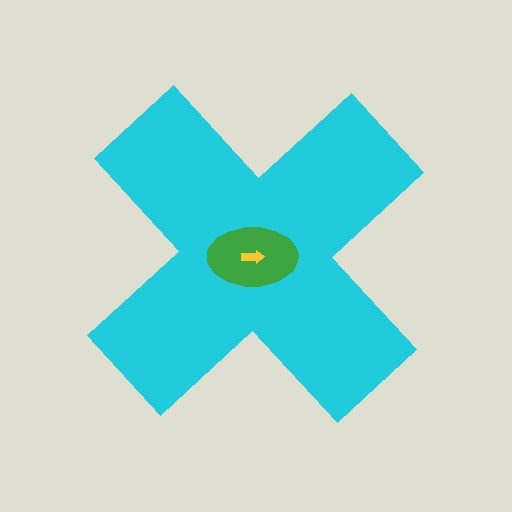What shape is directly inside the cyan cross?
The green ellipse.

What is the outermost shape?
The cyan cross.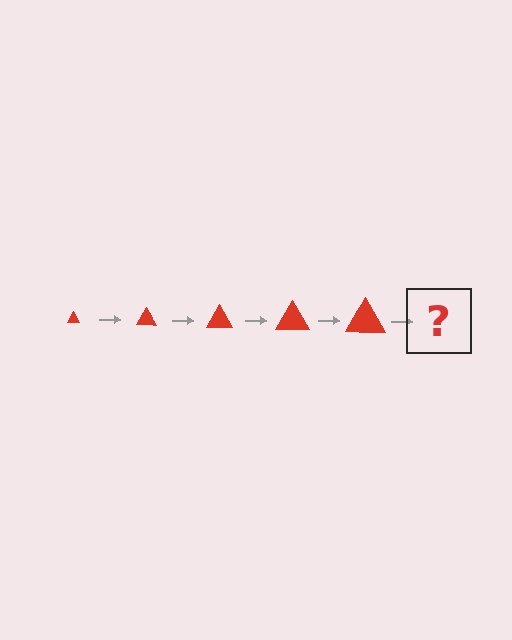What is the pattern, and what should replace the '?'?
The pattern is that the triangle gets progressively larger each step. The '?' should be a red triangle, larger than the previous one.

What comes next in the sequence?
The next element should be a red triangle, larger than the previous one.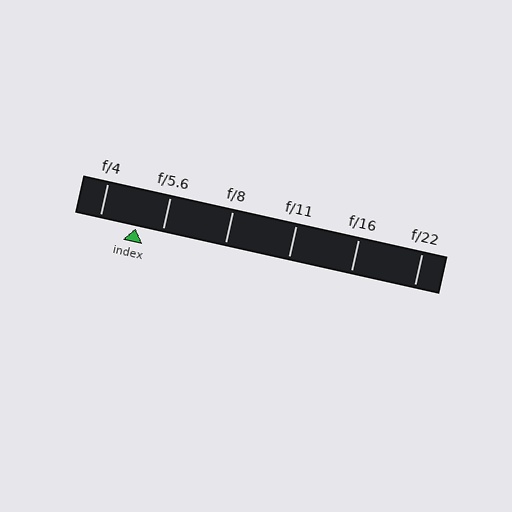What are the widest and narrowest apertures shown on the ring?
The widest aperture shown is f/4 and the narrowest is f/22.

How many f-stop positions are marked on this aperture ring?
There are 6 f-stop positions marked.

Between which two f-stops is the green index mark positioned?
The index mark is between f/4 and f/5.6.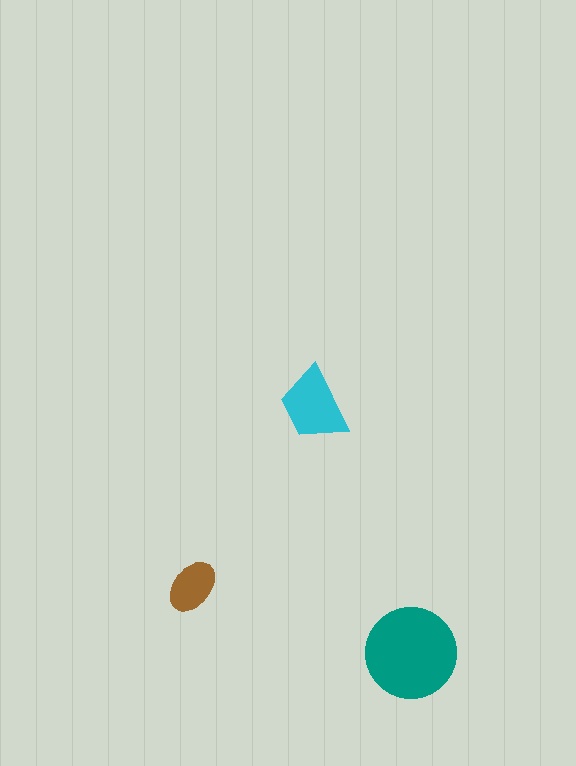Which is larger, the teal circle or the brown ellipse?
The teal circle.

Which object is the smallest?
The brown ellipse.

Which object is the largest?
The teal circle.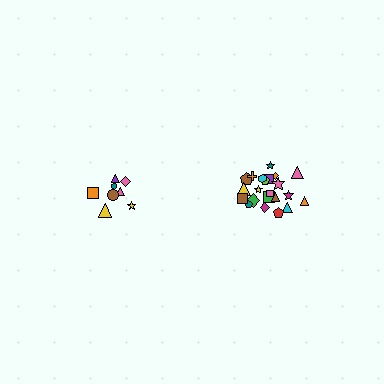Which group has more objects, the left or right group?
The right group.